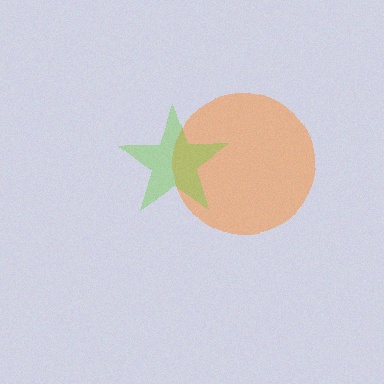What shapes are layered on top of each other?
The layered shapes are: an orange circle, a lime star.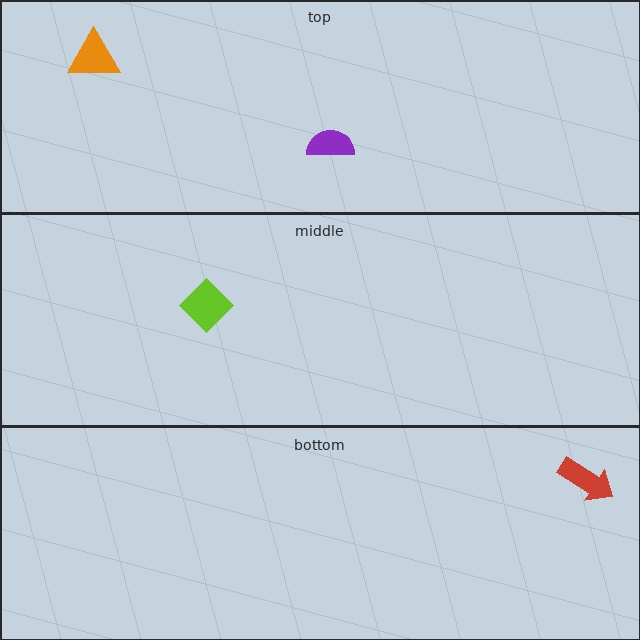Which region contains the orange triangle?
The top region.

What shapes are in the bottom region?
The red arrow.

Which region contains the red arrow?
The bottom region.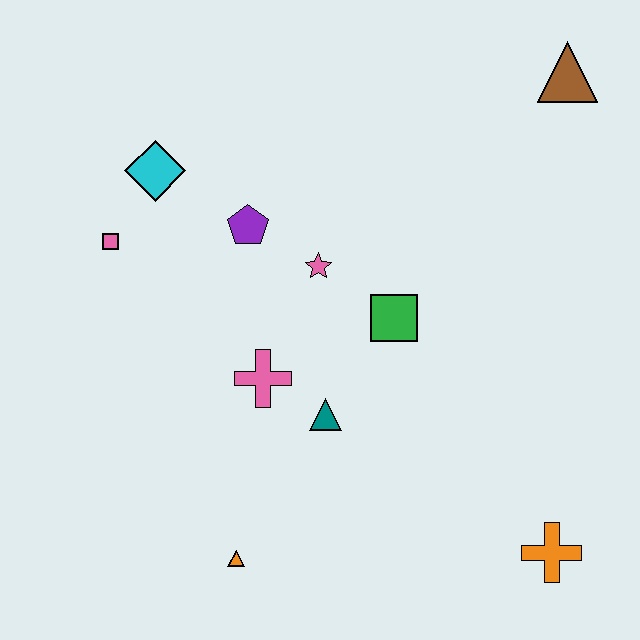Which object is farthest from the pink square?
The orange cross is farthest from the pink square.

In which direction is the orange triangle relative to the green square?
The orange triangle is below the green square.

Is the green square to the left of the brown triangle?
Yes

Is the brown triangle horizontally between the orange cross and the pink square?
No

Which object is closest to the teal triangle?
The pink cross is closest to the teal triangle.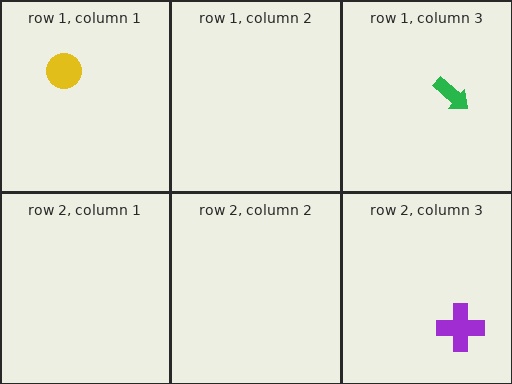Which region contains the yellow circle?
The row 1, column 1 region.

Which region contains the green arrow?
The row 1, column 3 region.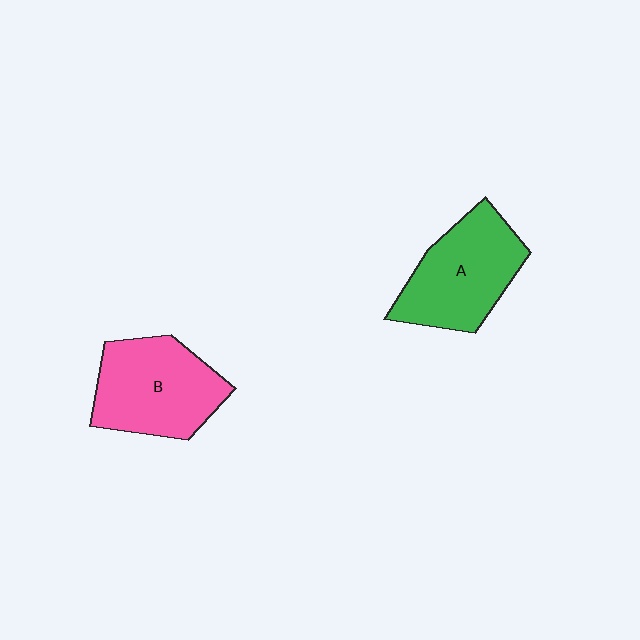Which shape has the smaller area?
Shape A (green).